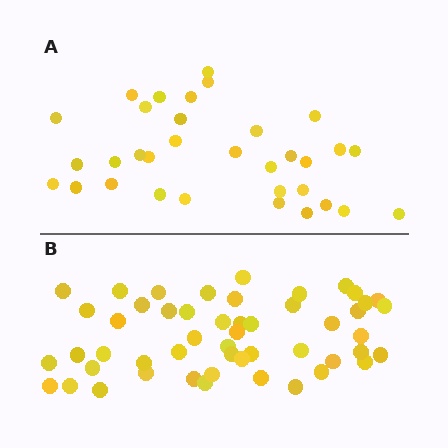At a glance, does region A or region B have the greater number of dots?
Region B (the bottom region) has more dots.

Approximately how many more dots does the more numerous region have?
Region B has approximately 20 more dots than region A.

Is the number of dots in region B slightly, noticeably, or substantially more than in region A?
Region B has substantially more. The ratio is roughly 1.5 to 1.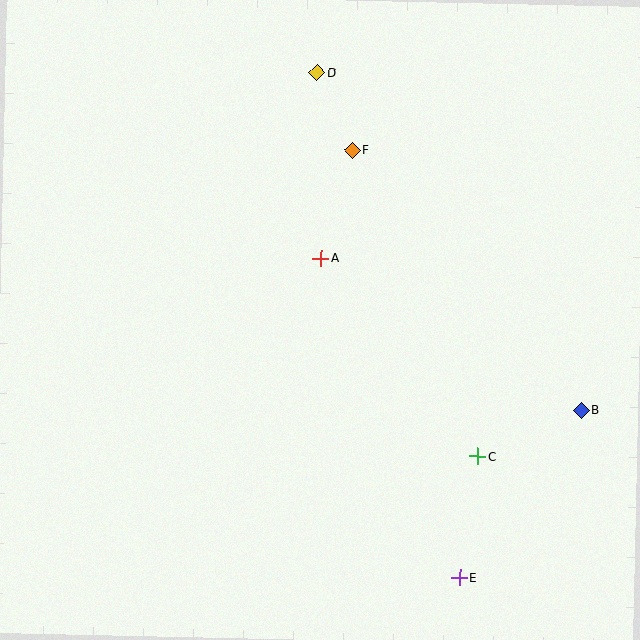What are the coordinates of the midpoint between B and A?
The midpoint between B and A is at (451, 334).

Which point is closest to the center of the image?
Point A at (321, 258) is closest to the center.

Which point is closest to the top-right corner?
Point F is closest to the top-right corner.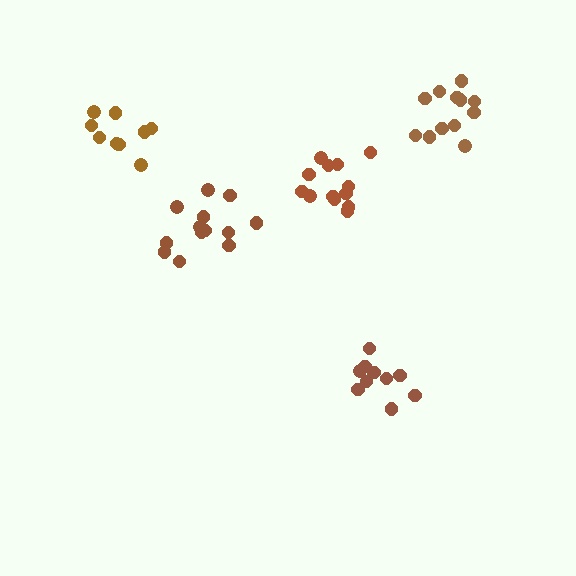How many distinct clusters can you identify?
There are 5 distinct clusters.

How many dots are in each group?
Group 1: 10 dots, Group 2: 13 dots, Group 3: 12 dots, Group 4: 13 dots, Group 5: 9 dots (57 total).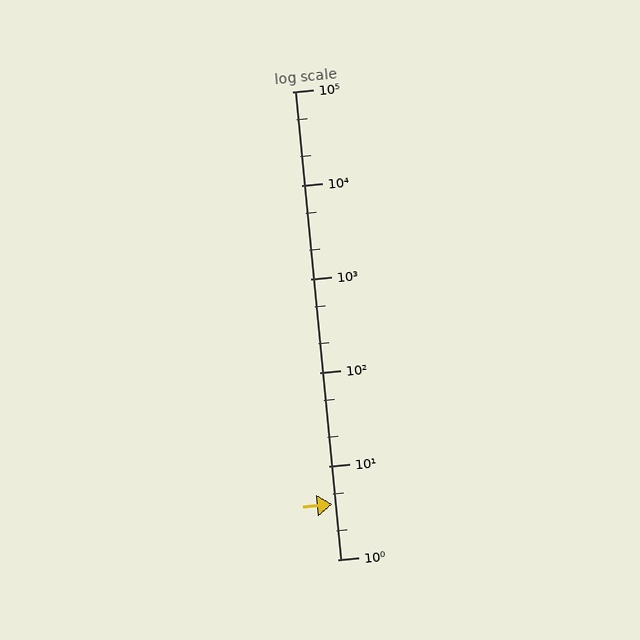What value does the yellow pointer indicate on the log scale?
The pointer indicates approximately 3.9.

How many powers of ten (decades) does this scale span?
The scale spans 5 decades, from 1 to 100000.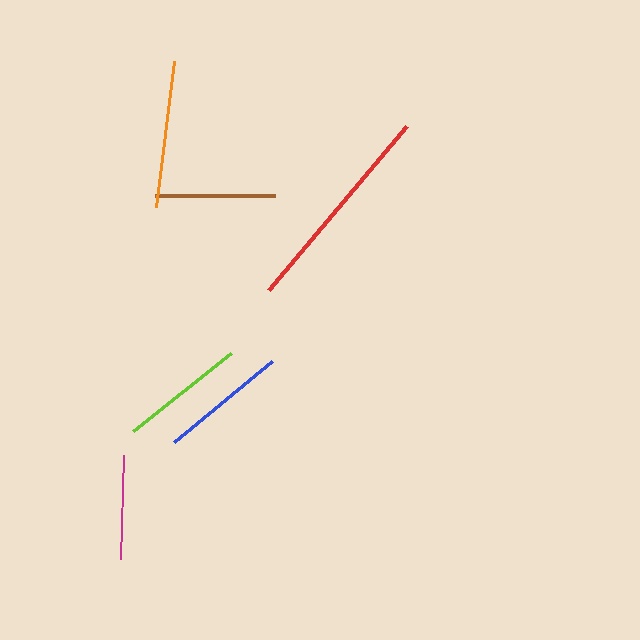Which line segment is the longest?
The red line is the longest at approximately 215 pixels.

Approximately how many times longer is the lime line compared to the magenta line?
The lime line is approximately 1.2 times the length of the magenta line.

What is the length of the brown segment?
The brown segment is approximately 120 pixels long.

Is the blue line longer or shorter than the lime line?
The blue line is longer than the lime line.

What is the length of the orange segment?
The orange segment is approximately 147 pixels long.